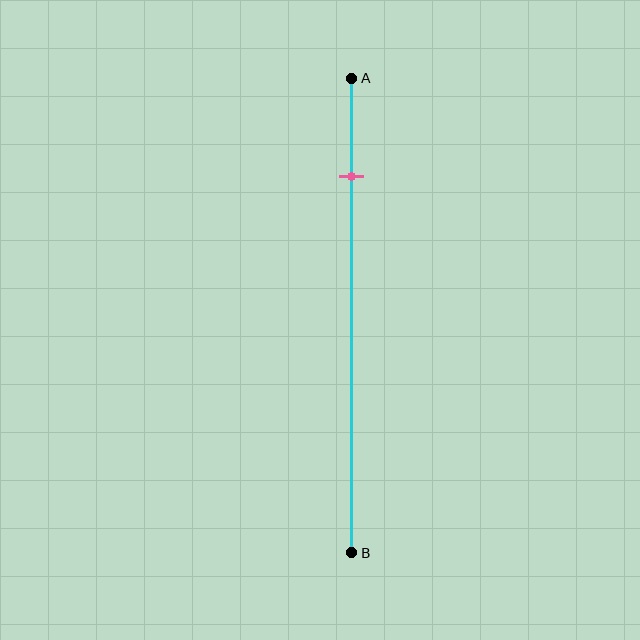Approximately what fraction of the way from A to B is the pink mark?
The pink mark is approximately 20% of the way from A to B.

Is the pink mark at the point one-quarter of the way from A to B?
No, the mark is at about 20% from A, not at the 25% one-quarter point.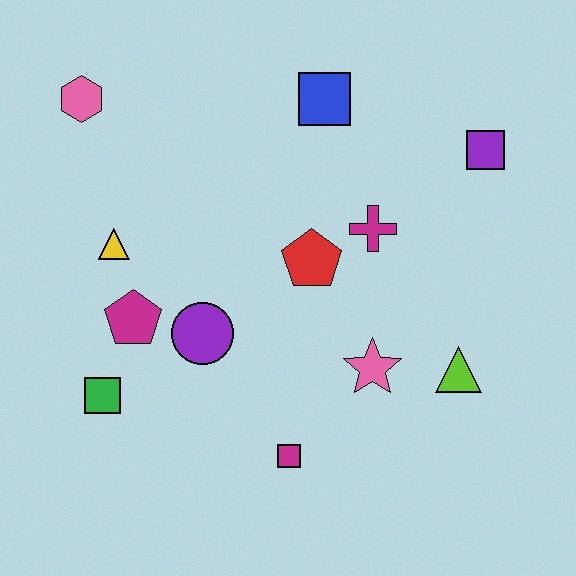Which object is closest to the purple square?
The magenta cross is closest to the purple square.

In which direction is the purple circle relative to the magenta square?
The purple circle is above the magenta square.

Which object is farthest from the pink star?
The pink hexagon is farthest from the pink star.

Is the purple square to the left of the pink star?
No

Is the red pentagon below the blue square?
Yes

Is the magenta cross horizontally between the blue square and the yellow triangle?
No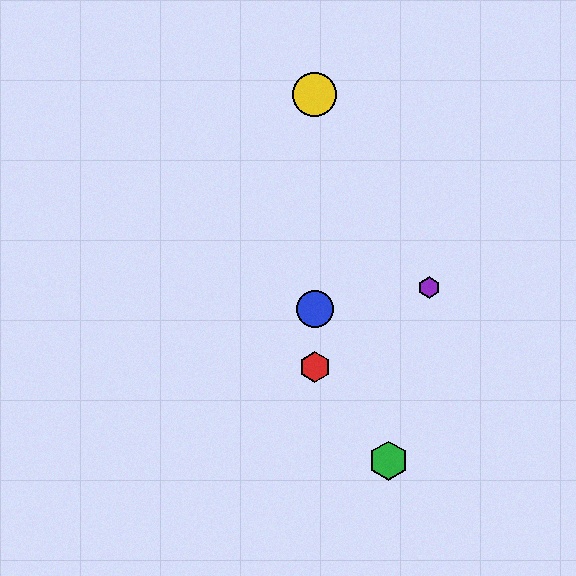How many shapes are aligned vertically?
3 shapes (the red hexagon, the blue circle, the yellow circle) are aligned vertically.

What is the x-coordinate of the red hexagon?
The red hexagon is at x≈315.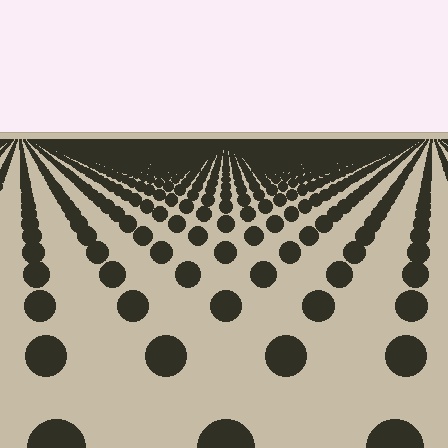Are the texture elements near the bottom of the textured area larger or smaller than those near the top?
Larger. Near the bottom, elements are closer to the viewer and appear at a bigger on-screen size.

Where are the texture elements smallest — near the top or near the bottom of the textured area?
Near the top.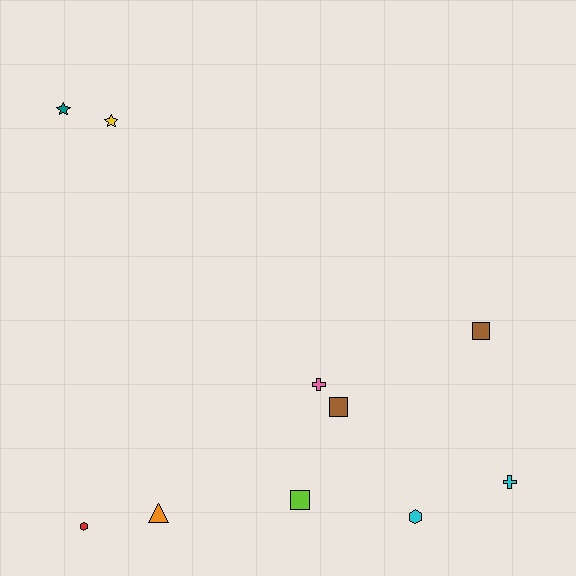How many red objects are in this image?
There is 1 red object.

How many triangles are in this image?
There is 1 triangle.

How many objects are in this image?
There are 10 objects.